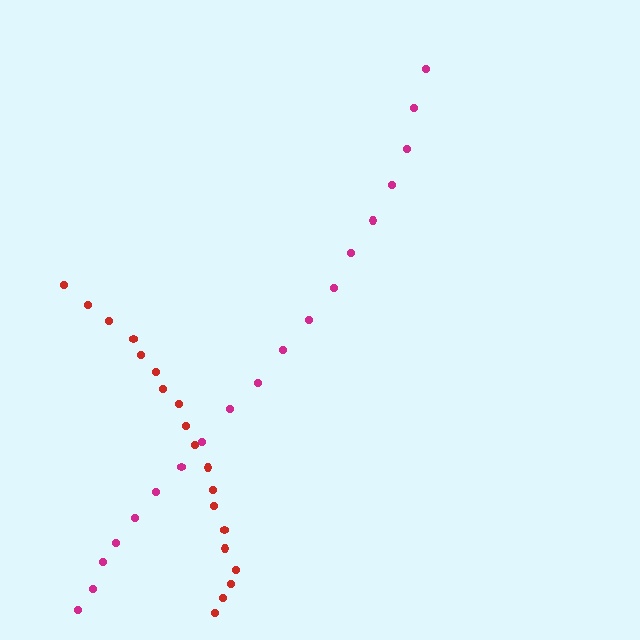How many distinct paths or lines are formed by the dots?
There are 2 distinct paths.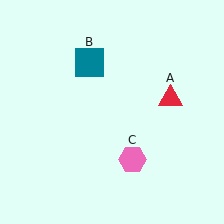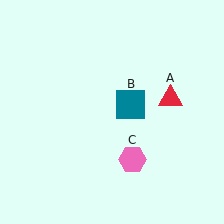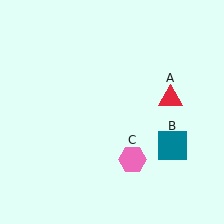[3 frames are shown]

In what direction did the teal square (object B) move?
The teal square (object B) moved down and to the right.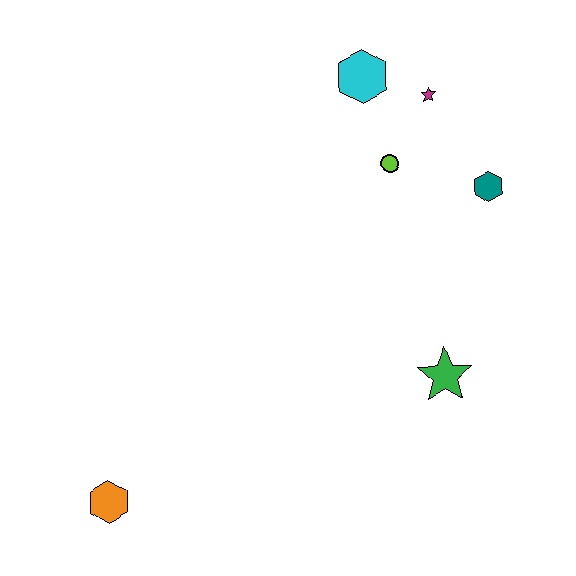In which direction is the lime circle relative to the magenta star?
The lime circle is below the magenta star.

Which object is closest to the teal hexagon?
The lime circle is closest to the teal hexagon.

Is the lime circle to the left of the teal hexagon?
Yes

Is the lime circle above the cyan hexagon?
No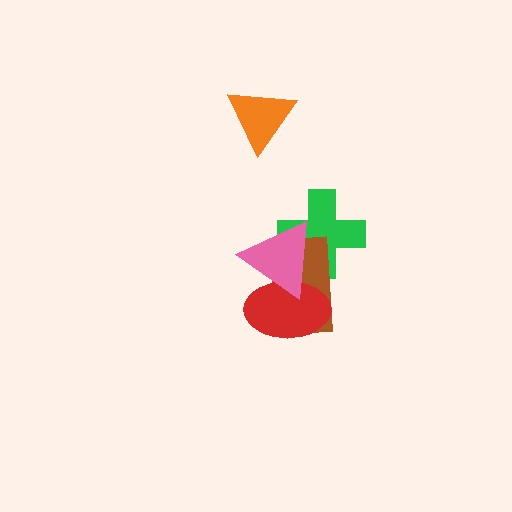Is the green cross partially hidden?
Yes, it is partially covered by another shape.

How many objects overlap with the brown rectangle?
3 objects overlap with the brown rectangle.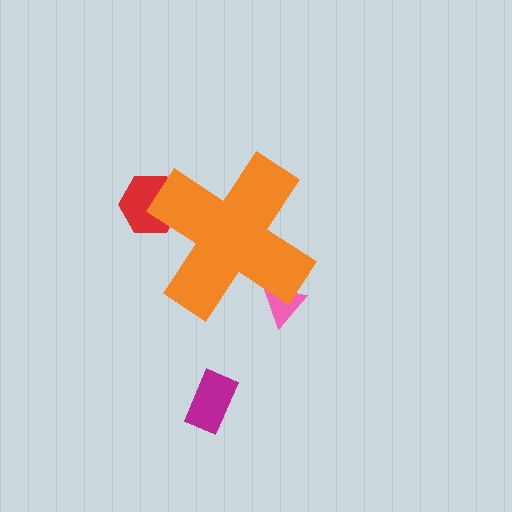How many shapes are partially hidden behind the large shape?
2 shapes are partially hidden.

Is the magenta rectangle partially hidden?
No, the magenta rectangle is fully visible.